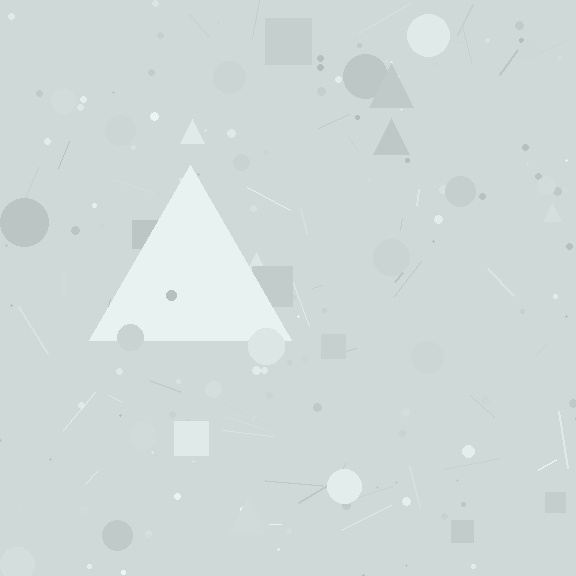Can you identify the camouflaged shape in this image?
The camouflaged shape is a triangle.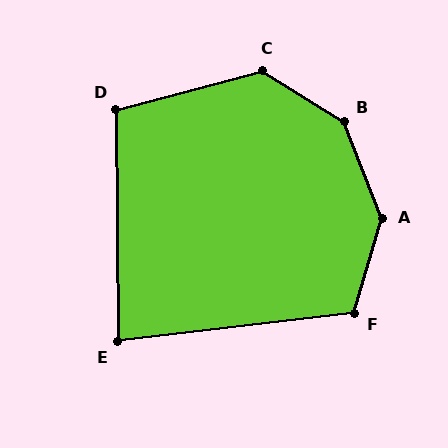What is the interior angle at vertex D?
Approximately 104 degrees (obtuse).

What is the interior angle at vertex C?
Approximately 133 degrees (obtuse).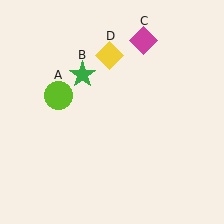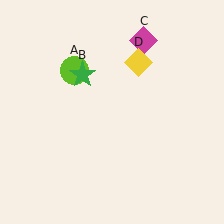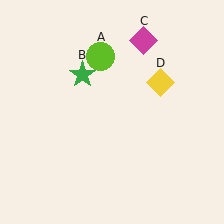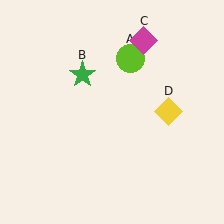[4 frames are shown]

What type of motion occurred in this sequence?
The lime circle (object A), yellow diamond (object D) rotated clockwise around the center of the scene.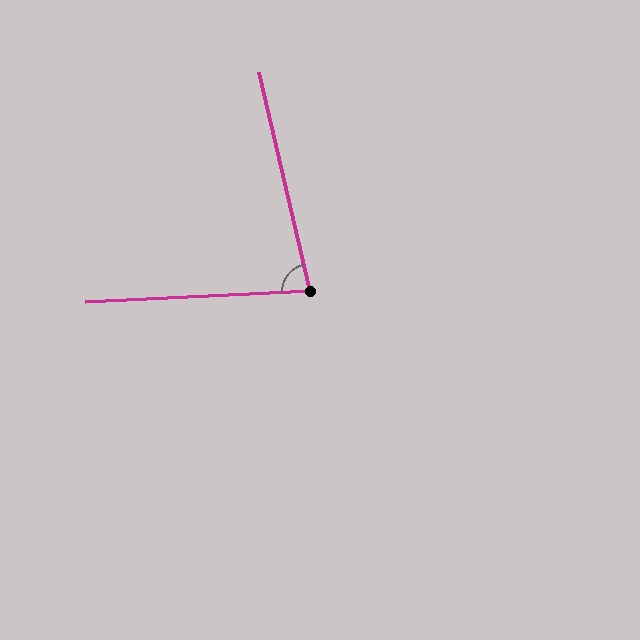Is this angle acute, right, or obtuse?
It is acute.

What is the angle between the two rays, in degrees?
Approximately 80 degrees.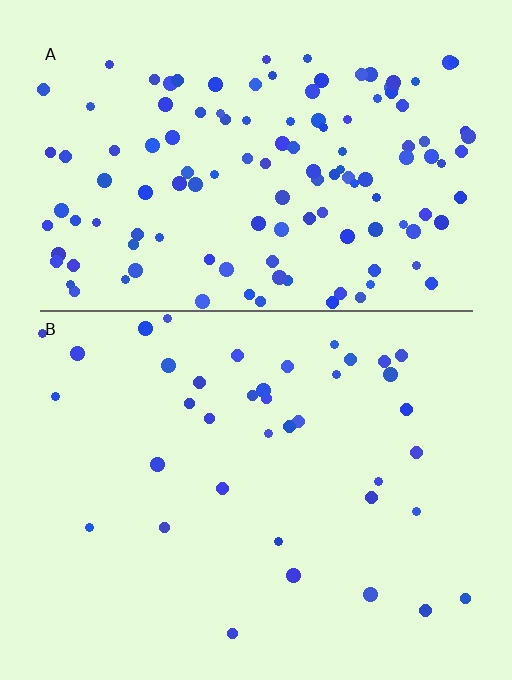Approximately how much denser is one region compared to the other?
Approximately 3.4× — region A over region B.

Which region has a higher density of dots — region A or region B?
A (the top).